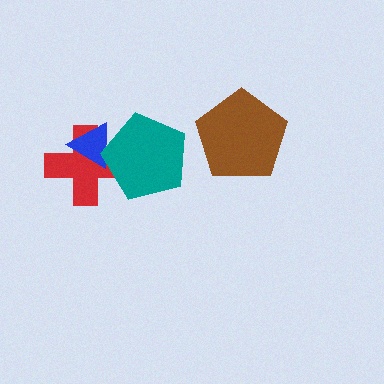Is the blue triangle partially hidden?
Yes, it is partially covered by another shape.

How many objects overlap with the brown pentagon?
0 objects overlap with the brown pentagon.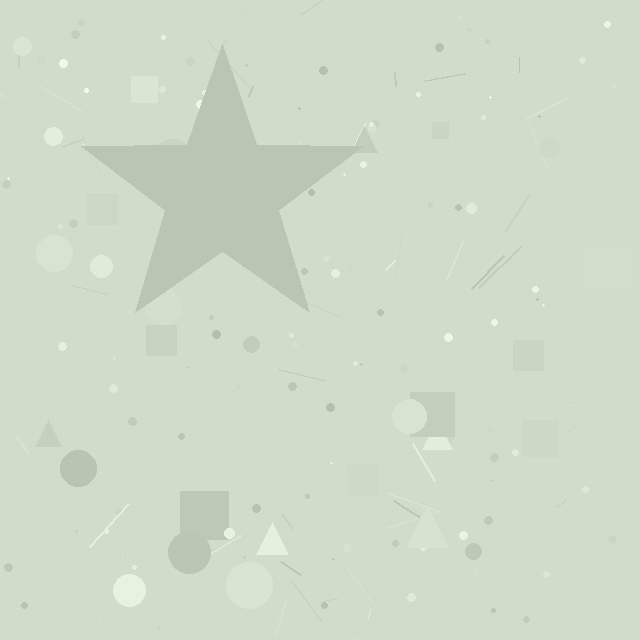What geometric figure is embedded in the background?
A star is embedded in the background.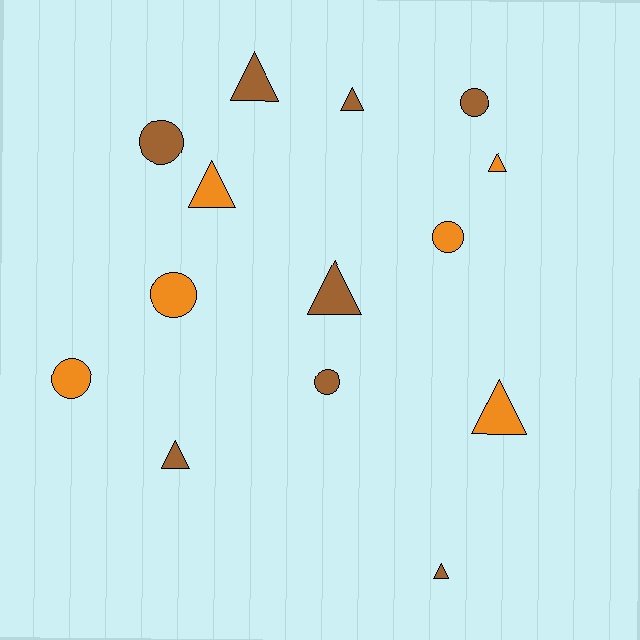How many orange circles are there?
There are 3 orange circles.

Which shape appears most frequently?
Triangle, with 8 objects.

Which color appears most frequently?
Brown, with 8 objects.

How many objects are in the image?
There are 14 objects.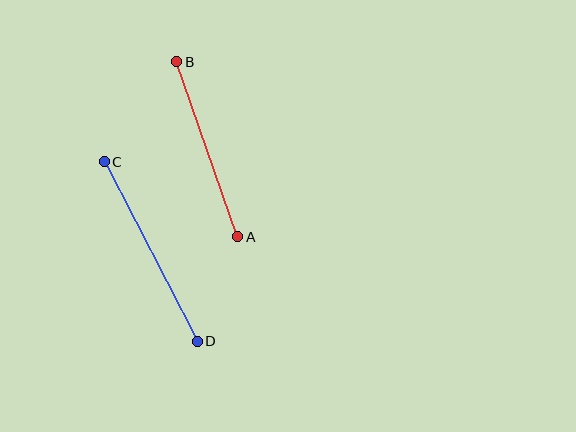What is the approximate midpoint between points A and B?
The midpoint is at approximately (207, 149) pixels.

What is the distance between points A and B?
The distance is approximately 186 pixels.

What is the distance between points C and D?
The distance is approximately 202 pixels.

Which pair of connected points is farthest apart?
Points C and D are farthest apart.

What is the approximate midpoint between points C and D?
The midpoint is at approximately (151, 252) pixels.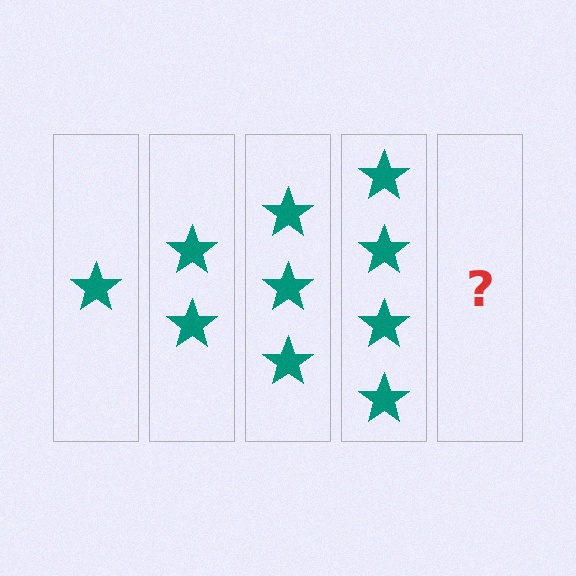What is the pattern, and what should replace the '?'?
The pattern is that each step adds one more star. The '?' should be 5 stars.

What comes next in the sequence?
The next element should be 5 stars.